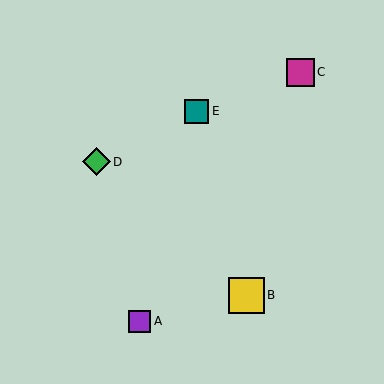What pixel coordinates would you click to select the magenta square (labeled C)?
Click at (300, 72) to select the magenta square C.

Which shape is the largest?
The yellow square (labeled B) is the largest.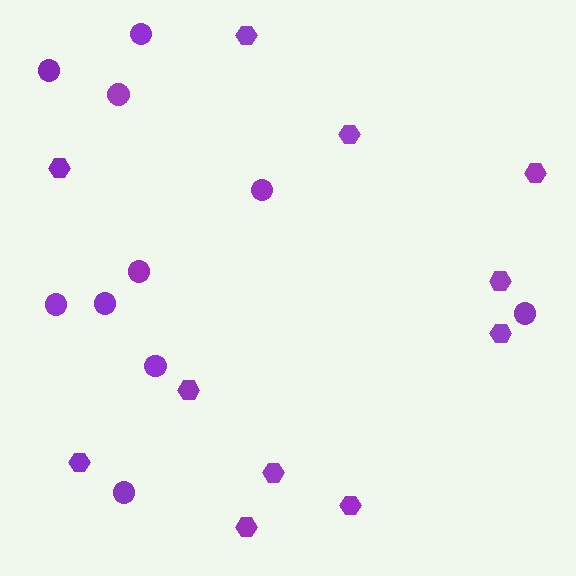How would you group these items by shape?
There are 2 groups: one group of hexagons (11) and one group of circles (10).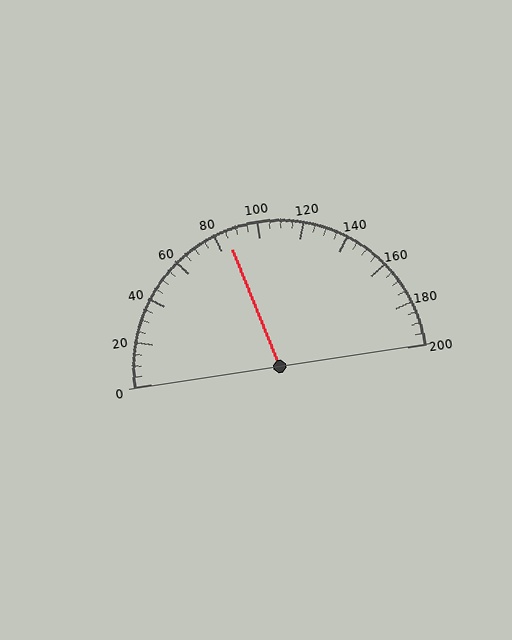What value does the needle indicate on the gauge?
The needle indicates approximately 85.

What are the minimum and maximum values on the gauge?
The gauge ranges from 0 to 200.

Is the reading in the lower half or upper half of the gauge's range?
The reading is in the lower half of the range (0 to 200).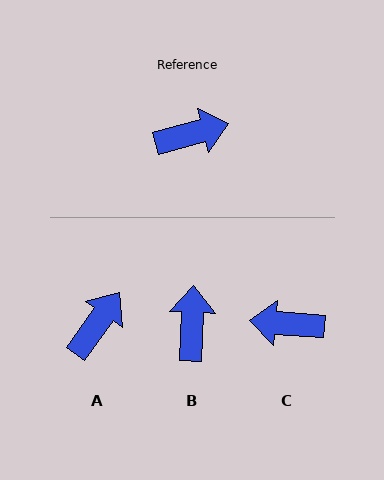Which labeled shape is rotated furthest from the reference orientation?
C, about 161 degrees away.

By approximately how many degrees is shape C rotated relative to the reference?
Approximately 161 degrees counter-clockwise.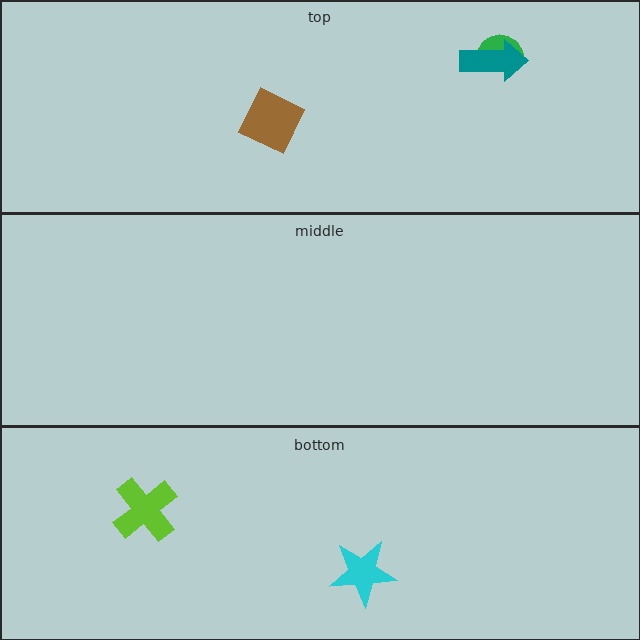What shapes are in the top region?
The green semicircle, the brown diamond, the teal arrow.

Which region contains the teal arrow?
The top region.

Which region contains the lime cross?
The bottom region.